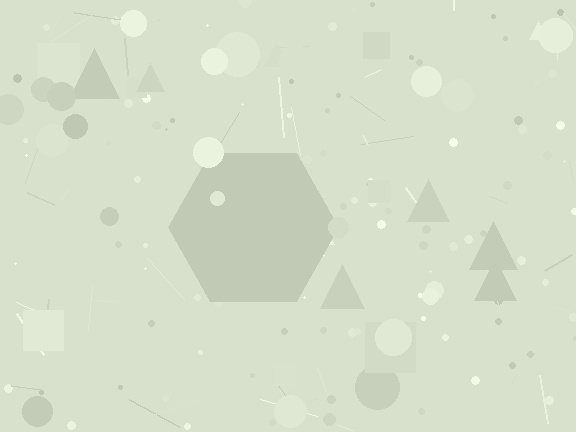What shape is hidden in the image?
A hexagon is hidden in the image.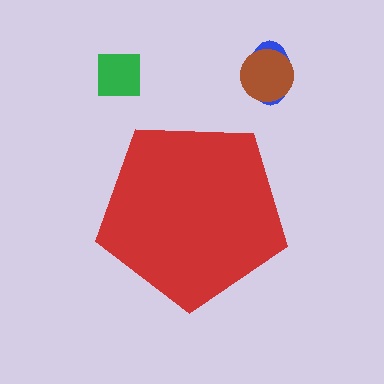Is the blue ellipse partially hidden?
No, the blue ellipse is fully visible.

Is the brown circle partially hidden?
No, the brown circle is fully visible.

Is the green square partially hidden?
No, the green square is fully visible.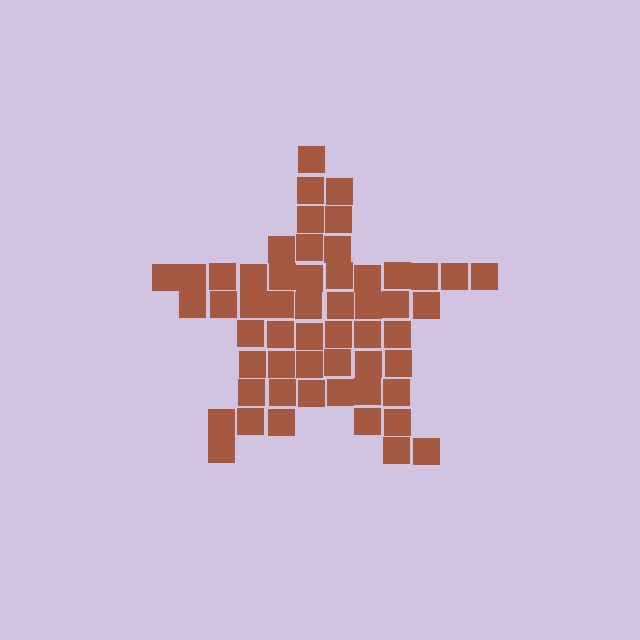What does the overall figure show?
The overall figure shows a star.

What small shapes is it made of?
It is made of small squares.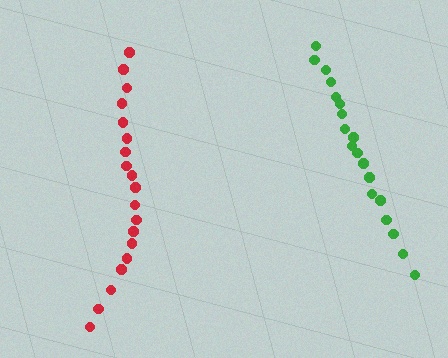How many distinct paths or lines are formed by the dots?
There are 2 distinct paths.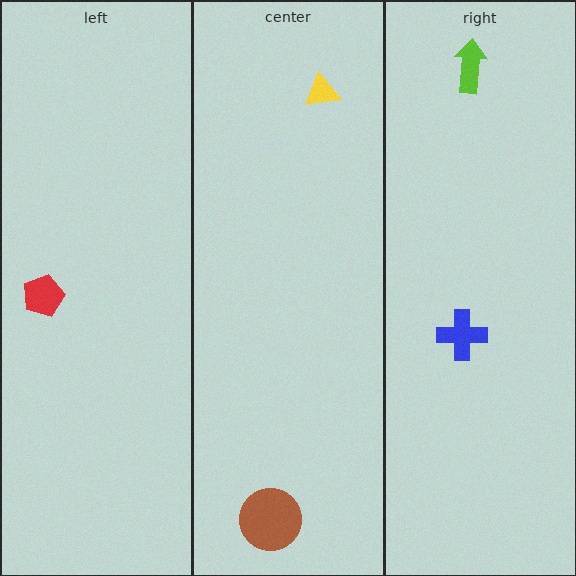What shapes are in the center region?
The brown circle, the yellow triangle.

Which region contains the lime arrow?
The right region.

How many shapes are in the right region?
2.